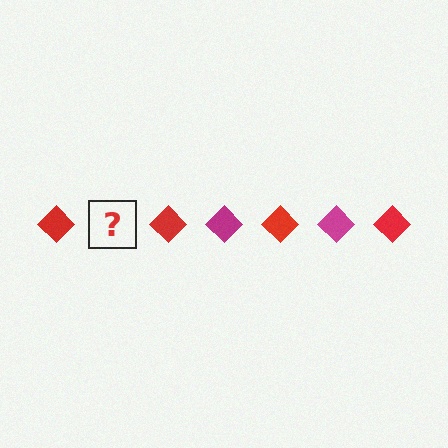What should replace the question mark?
The question mark should be replaced with a magenta diamond.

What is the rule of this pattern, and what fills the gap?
The rule is that the pattern cycles through red, magenta diamonds. The gap should be filled with a magenta diamond.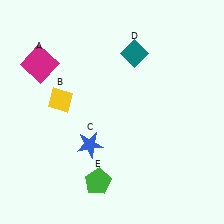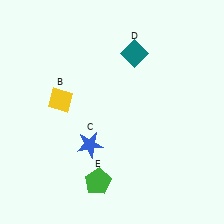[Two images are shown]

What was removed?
The magenta square (A) was removed in Image 2.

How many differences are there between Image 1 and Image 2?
There is 1 difference between the two images.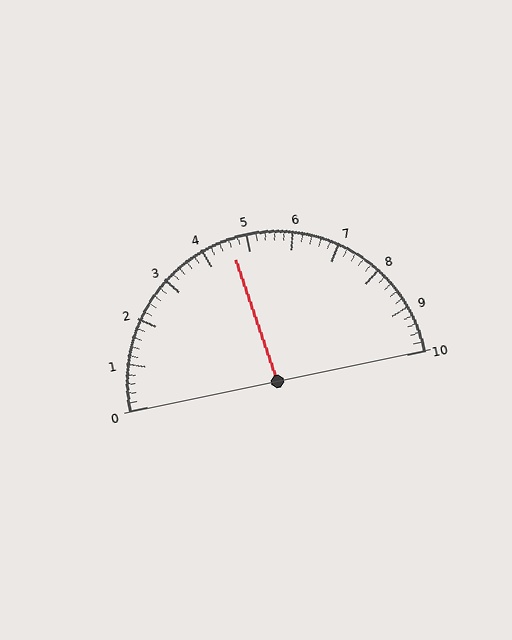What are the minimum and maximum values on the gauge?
The gauge ranges from 0 to 10.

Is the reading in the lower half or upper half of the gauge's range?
The reading is in the lower half of the range (0 to 10).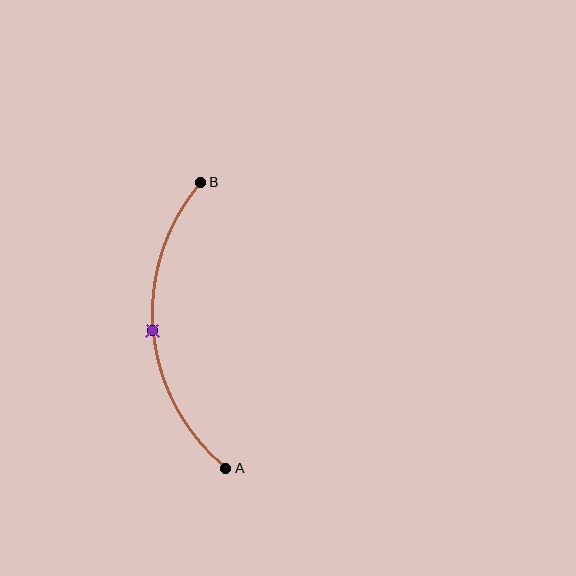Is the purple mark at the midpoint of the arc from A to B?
Yes. The purple mark lies on the arc at equal arc-length from both A and B — it is the arc midpoint.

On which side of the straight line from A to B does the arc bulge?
The arc bulges to the left of the straight line connecting A and B.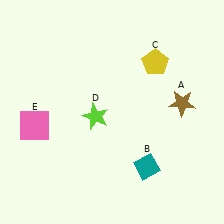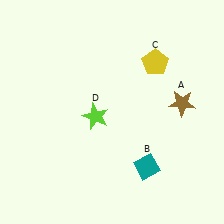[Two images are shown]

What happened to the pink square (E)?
The pink square (E) was removed in Image 2. It was in the bottom-left area of Image 1.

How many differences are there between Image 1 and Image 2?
There is 1 difference between the two images.